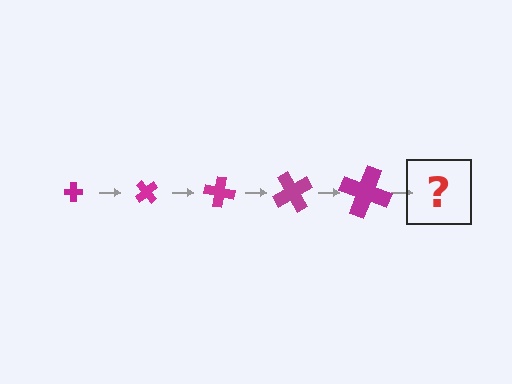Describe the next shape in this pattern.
It should be a cross, larger than the previous one and rotated 250 degrees from the start.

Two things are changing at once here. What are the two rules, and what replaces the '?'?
The two rules are that the cross grows larger each step and it rotates 50 degrees each step. The '?' should be a cross, larger than the previous one and rotated 250 degrees from the start.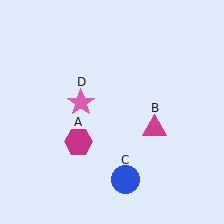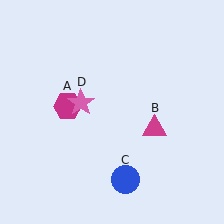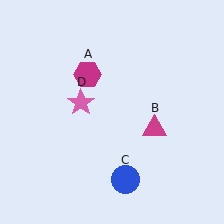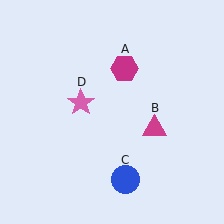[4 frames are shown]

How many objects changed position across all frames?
1 object changed position: magenta hexagon (object A).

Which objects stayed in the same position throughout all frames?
Magenta triangle (object B) and blue circle (object C) and pink star (object D) remained stationary.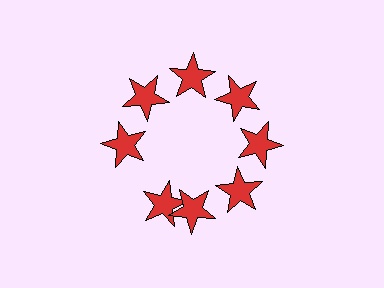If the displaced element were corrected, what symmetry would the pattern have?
It would have 8-fold rotational symmetry — the pattern would map onto itself every 45 degrees.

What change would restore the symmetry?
The symmetry would be restored by rotating it back into even spacing with its neighbors so that all 8 stars sit at equal angles and equal distance from the center.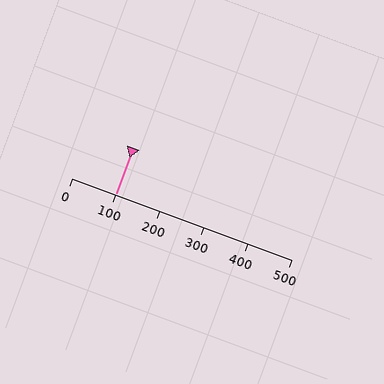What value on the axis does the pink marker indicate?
The marker indicates approximately 100.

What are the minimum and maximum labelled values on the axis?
The axis runs from 0 to 500.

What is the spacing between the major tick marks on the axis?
The major ticks are spaced 100 apart.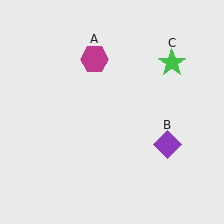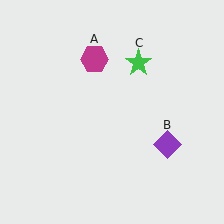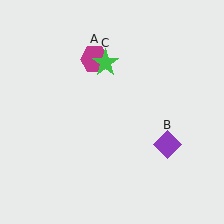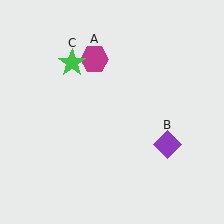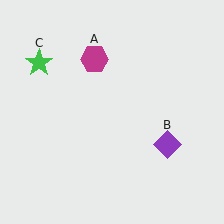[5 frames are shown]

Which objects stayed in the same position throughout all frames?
Magenta hexagon (object A) and purple diamond (object B) remained stationary.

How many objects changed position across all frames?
1 object changed position: green star (object C).